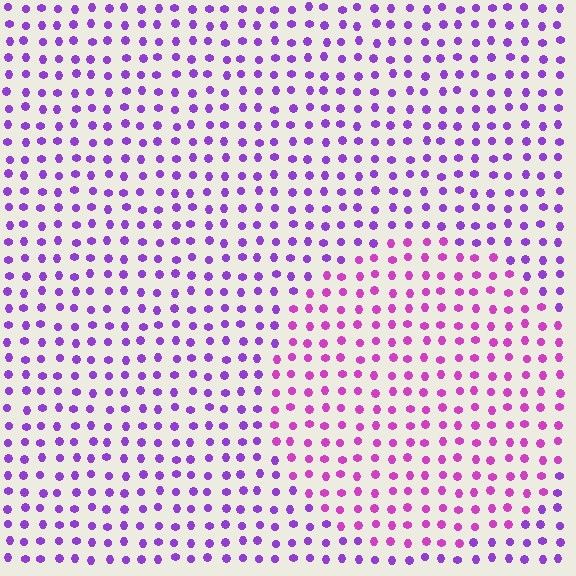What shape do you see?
I see a circle.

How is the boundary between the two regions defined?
The boundary is defined purely by a slight shift in hue (about 33 degrees). Spacing, size, and orientation are identical on both sides.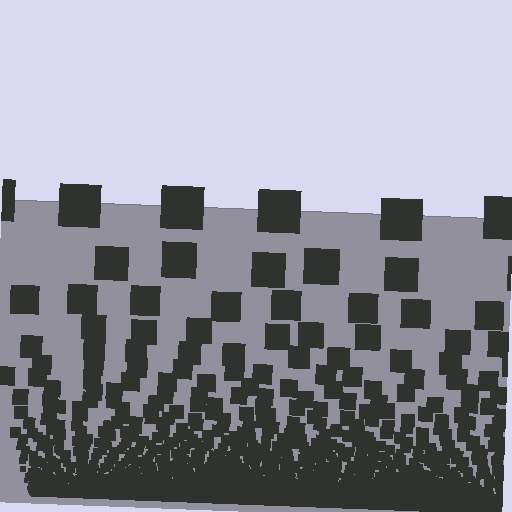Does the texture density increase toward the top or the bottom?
Density increases toward the bottom.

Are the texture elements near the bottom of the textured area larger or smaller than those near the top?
Smaller. The gradient is inverted — elements near the bottom are smaller and denser.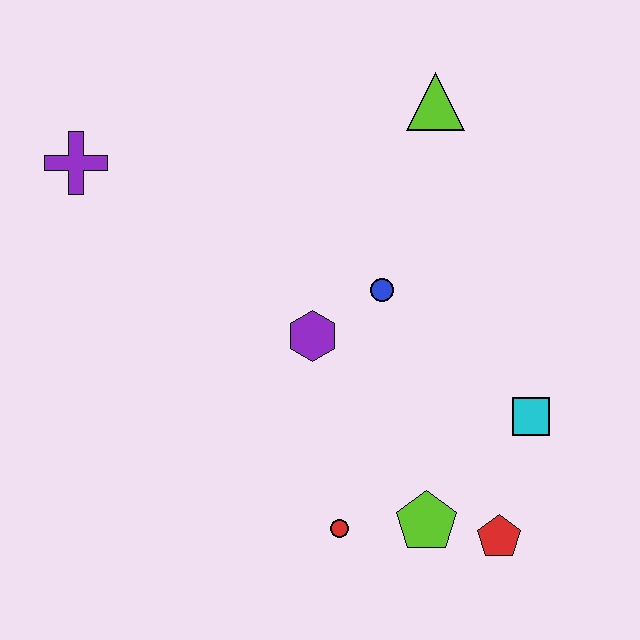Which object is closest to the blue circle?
The purple hexagon is closest to the blue circle.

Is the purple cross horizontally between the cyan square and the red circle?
No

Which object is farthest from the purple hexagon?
The purple cross is farthest from the purple hexagon.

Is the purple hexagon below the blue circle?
Yes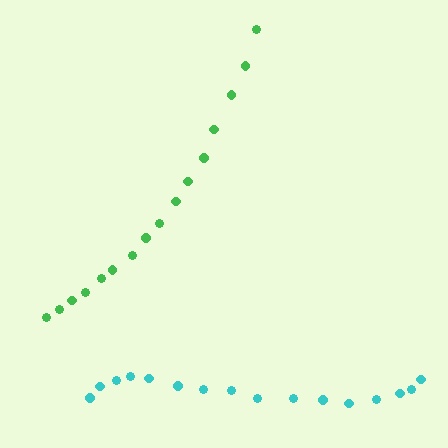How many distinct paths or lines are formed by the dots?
There are 2 distinct paths.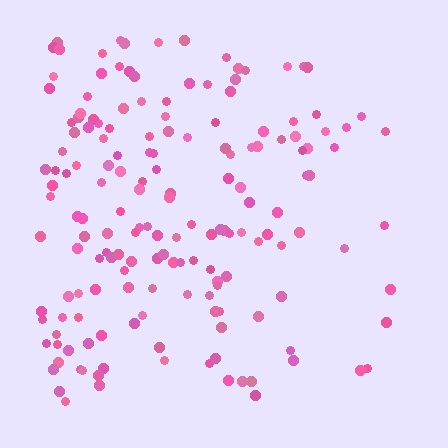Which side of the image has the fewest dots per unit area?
The right.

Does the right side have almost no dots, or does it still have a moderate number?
Still a moderate number, just noticeably fewer than the left.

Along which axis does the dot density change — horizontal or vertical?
Horizontal.